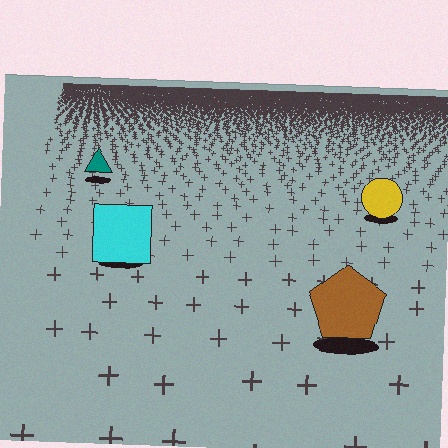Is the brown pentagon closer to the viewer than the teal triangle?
Yes. The brown pentagon is closer — you can tell from the texture gradient: the ground texture is coarser near it.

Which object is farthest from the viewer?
The teal triangle is farthest from the viewer. It appears smaller and the ground texture around it is denser.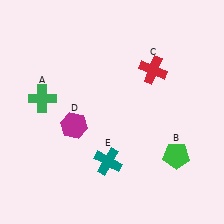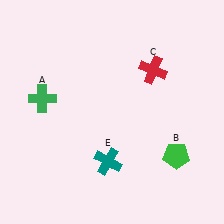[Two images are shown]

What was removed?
The magenta hexagon (D) was removed in Image 2.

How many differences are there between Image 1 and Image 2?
There is 1 difference between the two images.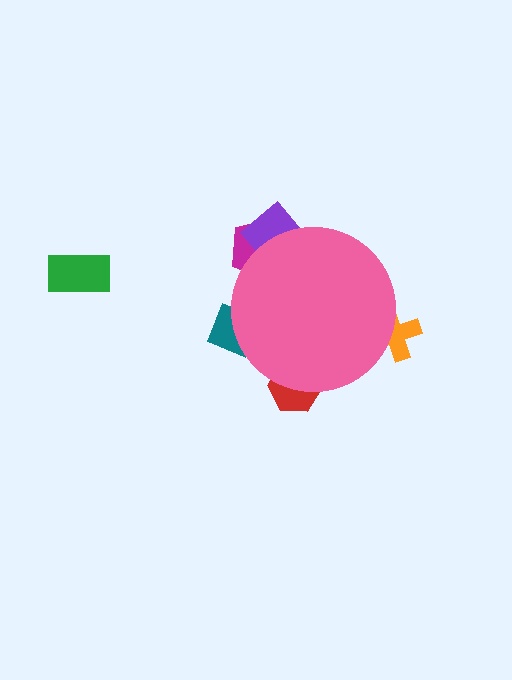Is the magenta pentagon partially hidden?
Yes, the magenta pentagon is partially hidden behind the pink circle.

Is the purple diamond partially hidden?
Yes, the purple diamond is partially hidden behind the pink circle.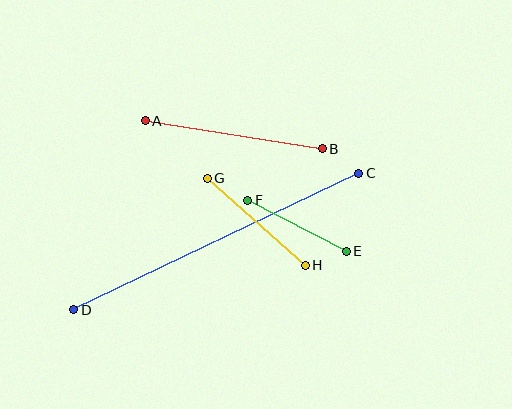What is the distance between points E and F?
The distance is approximately 111 pixels.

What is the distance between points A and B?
The distance is approximately 179 pixels.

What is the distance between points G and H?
The distance is approximately 131 pixels.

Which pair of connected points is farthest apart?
Points C and D are farthest apart.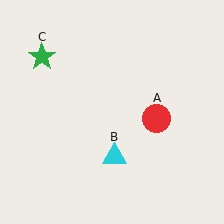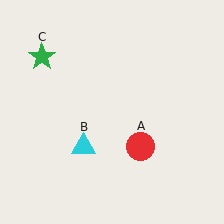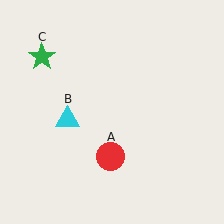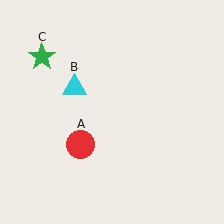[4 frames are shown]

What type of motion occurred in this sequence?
The red circle (object A), cyan triangle (object B) rotated clockwise around the center of the scene.